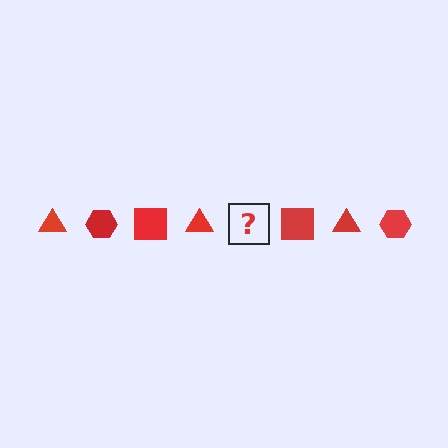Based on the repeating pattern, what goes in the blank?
The blank should be a red hexagon.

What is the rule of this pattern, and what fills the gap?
The rule is that the pattern cycles through triangle, hexagon, square shapes in red. The gap should be filled with a red hexagon.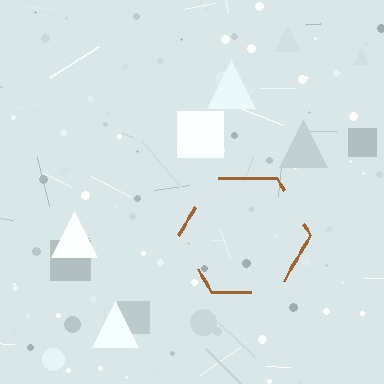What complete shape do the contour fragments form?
The contour fragments form a hexagon.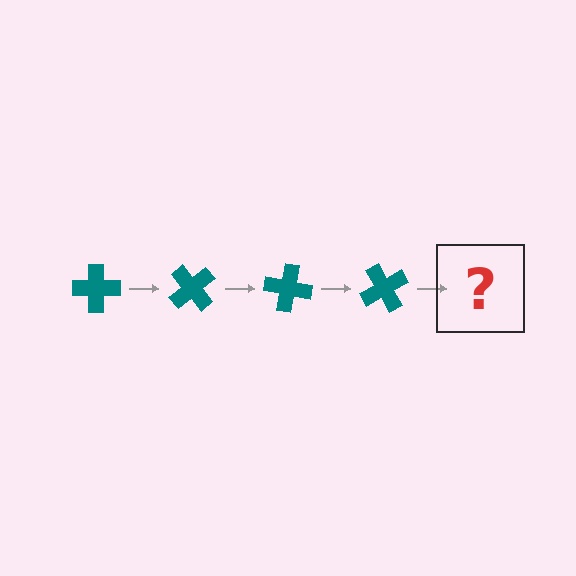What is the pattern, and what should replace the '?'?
The pattern is that the cross rotates 50 degrees each step. The '?' should be a teal cross rotated 200 degrees.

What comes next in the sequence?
The next element should be a teal cross rotated 200 degrees.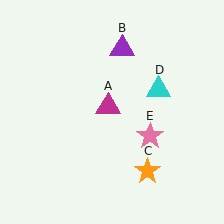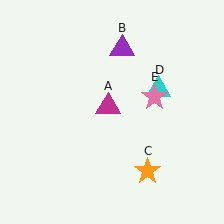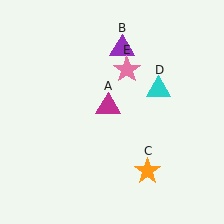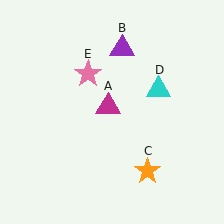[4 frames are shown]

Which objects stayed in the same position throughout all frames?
Magenta triangle (object A) and purple triangle (object B) and orange star (object C) and cyan triangle (object D) remained stationary.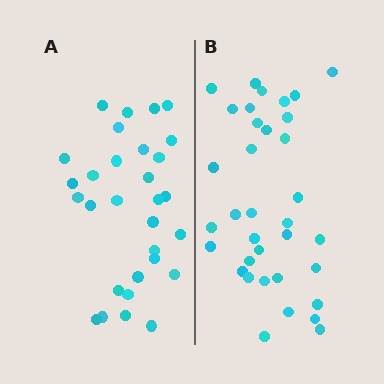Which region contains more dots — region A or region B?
Region B (the right region) has more dots.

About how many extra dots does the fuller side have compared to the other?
Region B has about 5 more dots than region A.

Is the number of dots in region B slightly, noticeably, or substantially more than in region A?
Region B has only slightly more — the two regions are fairly close. The ratio is roughly 1.2 to 1.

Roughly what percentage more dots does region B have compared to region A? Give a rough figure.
About 15% more.